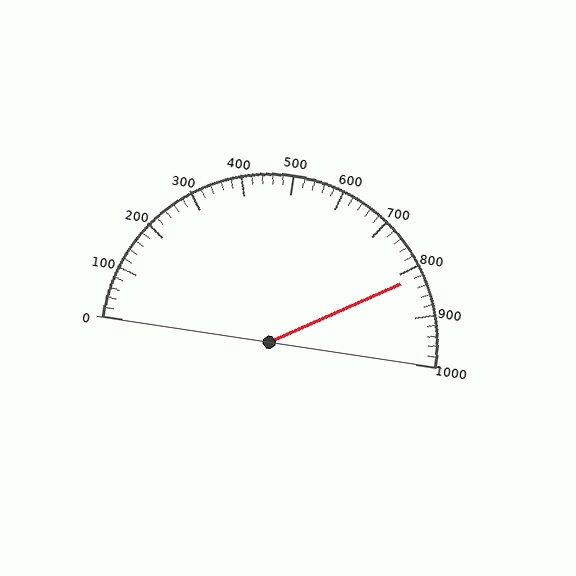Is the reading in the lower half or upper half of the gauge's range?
The reading is in the upper half of the range (0 to 1000).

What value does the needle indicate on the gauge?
The needle indicates approximately 820.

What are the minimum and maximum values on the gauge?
The gauge ranges from 0 to 1000.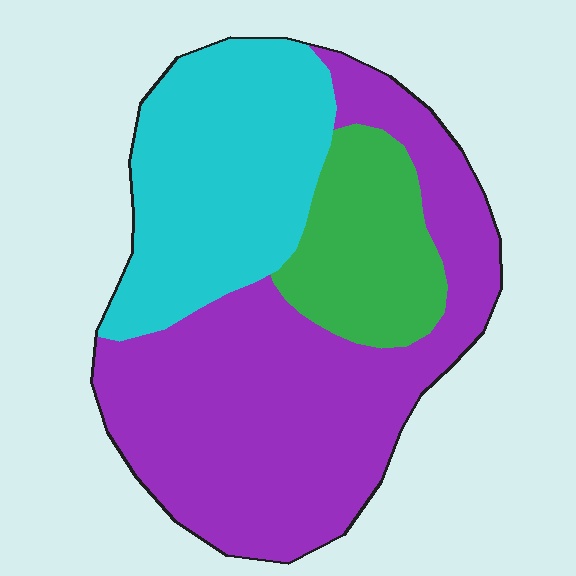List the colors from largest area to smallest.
From largest to smallest: purple, cyan, green.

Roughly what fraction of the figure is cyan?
Cyan covers about 30% of the figure.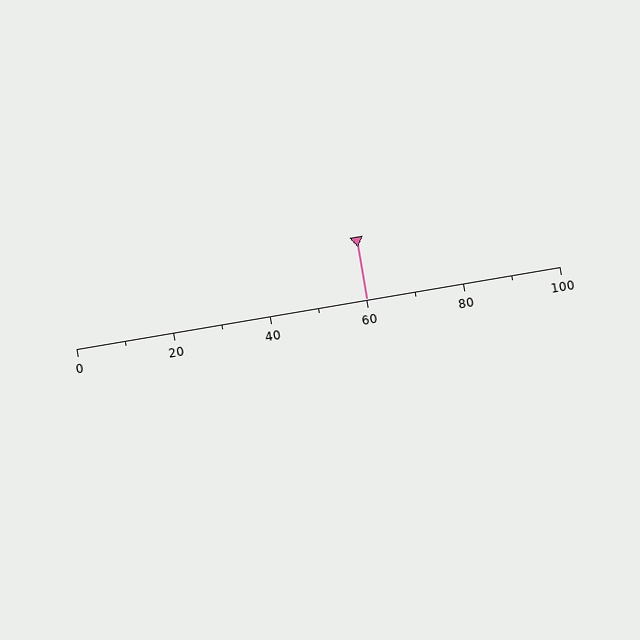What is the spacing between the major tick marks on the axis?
The major ticks are spaced 20 apart.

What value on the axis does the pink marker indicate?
The marker indicates approximately 60.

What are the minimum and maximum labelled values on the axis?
The axis runs from 0 to 100.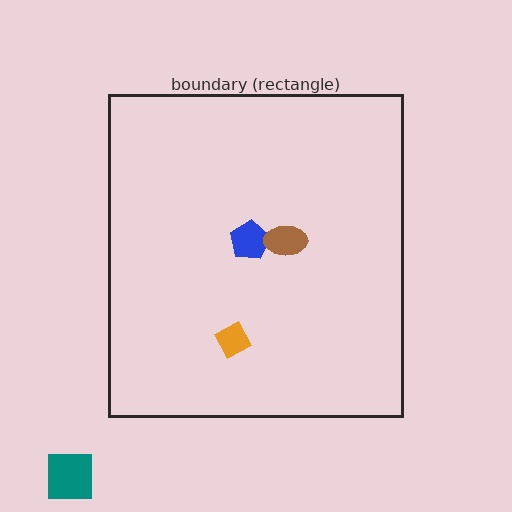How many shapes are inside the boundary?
3 inside, 1 outside.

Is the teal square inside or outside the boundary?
Outside.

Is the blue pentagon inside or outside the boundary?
Inside.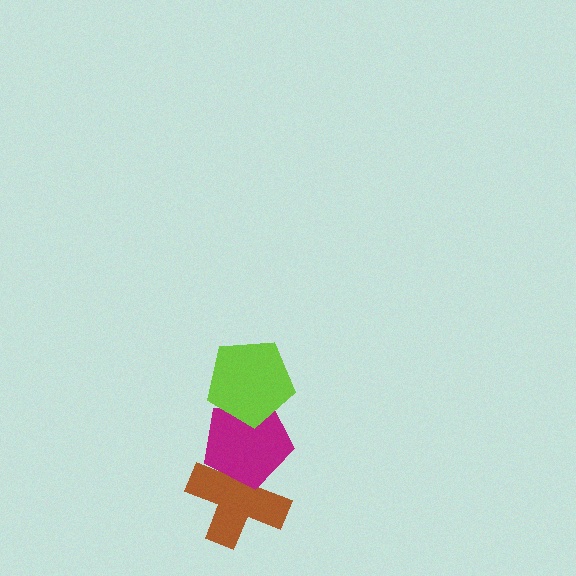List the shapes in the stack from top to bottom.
From top to bottom: the lime pentagon, the magenta pentagon, the brown cross.